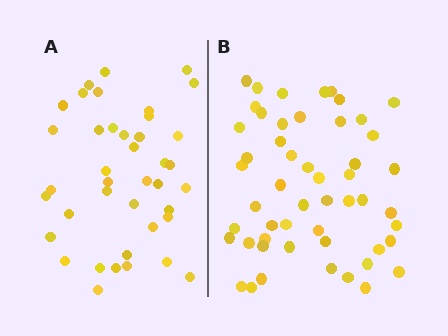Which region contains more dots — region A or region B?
Region B (the right region) has more dots.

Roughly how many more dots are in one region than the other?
Region B has roughly 12 or so more dots than region A.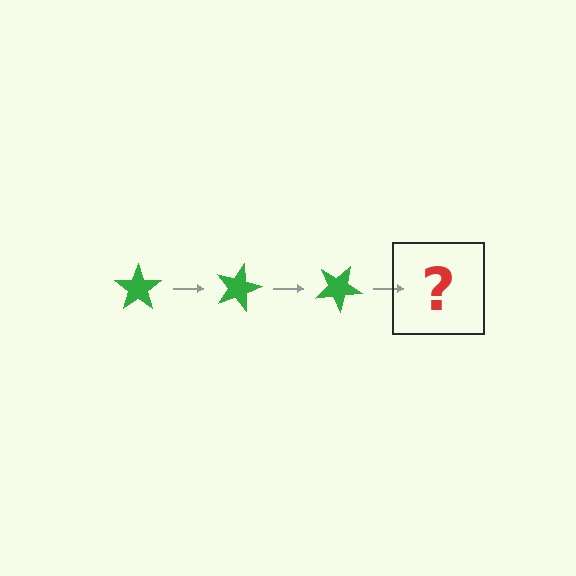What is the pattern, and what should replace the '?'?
The pattern is that the star rotates 15 degrees each step. The '?' should be a green star rotated 45 degrees.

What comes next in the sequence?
The next element should be a green star rotated 45 degrees.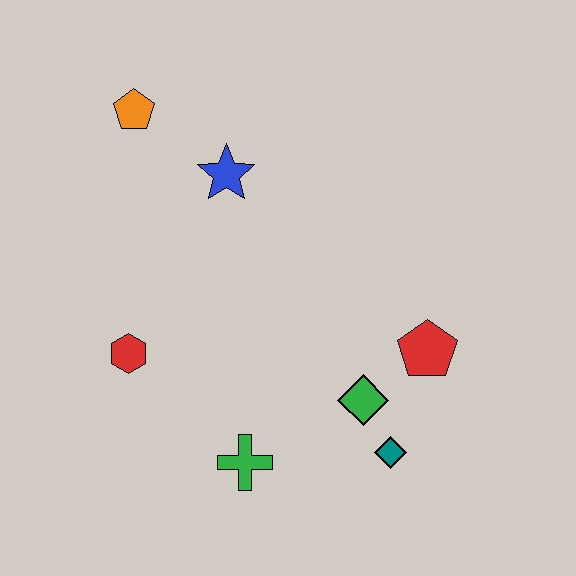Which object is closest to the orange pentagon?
The blue star is closest to the orange pentagon.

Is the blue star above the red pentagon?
Yes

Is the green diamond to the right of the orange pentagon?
Yes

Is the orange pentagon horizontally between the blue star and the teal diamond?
No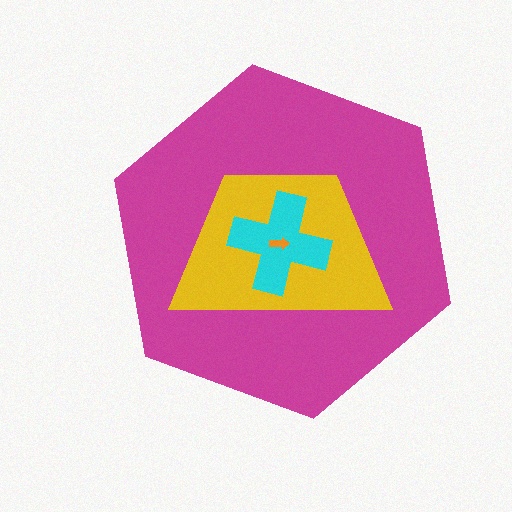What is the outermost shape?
The magenta hexagon.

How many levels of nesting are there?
4.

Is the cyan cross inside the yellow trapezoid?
Yes.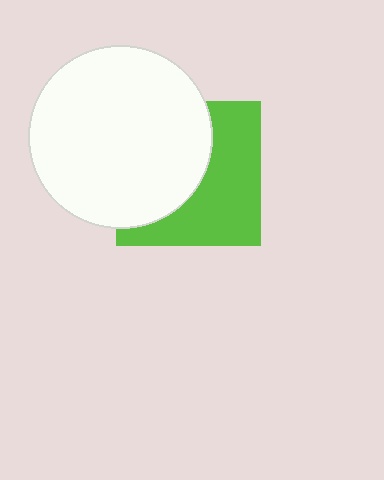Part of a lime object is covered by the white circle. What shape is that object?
It is a square.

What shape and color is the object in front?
The object in front is a white circle.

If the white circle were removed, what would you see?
You would see the complete lime square.